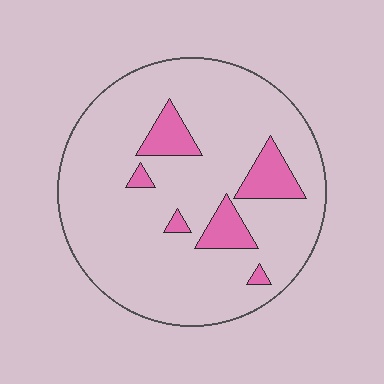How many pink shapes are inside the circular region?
6.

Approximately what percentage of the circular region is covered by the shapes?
Approximately 15%.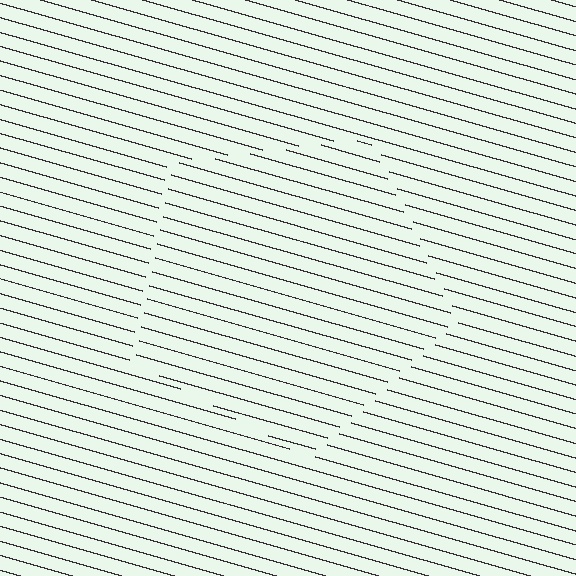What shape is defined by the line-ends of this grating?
An illusory pentagon. The interior of the shape contains the same grating, shifted by half a period — the contour is defined by the phase discontinuity where line-ends from the inner and outer gratings abut.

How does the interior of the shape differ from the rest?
The interior of the shape contains the same grating, shifted by half a period — the contour is defined by the phase discontinuity where line-ends from the inner and outer gratings abut.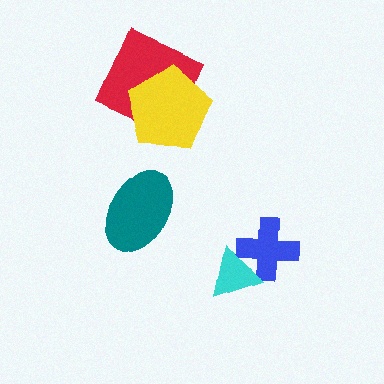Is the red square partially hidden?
Yes, it is partially covered by another shape.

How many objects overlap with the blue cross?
1 object overlaps with the blue cross.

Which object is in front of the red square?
The yellow pentagon is in front of the red square.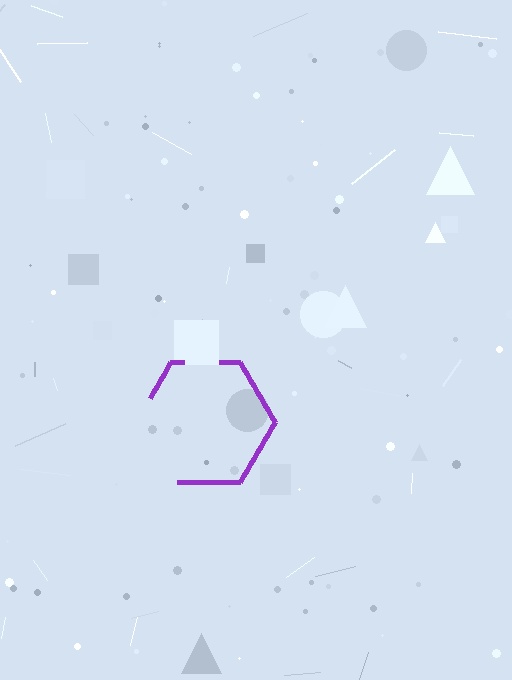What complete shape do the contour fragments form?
The contour fragments form a hexagon.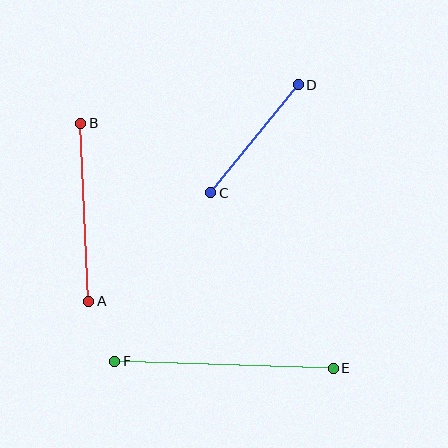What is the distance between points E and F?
The distance is approximately 219 pixels.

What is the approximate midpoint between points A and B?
The midpoint is at approximately (85, 212) pixels.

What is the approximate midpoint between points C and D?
The midpoint is at approximately (254, 139) pixels.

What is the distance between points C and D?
The distance is approximately 139 pixels.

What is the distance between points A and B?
The distance is approximately 178 pixels.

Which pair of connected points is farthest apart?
Points E and F are farthest apart.